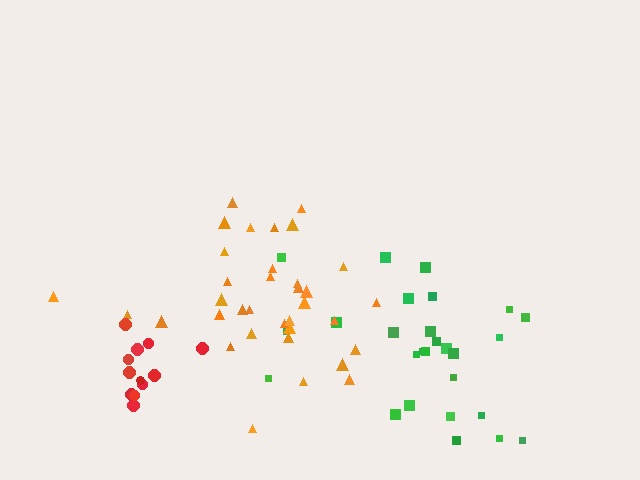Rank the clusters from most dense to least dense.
red, orange, green.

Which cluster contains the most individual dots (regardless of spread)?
Orange (35).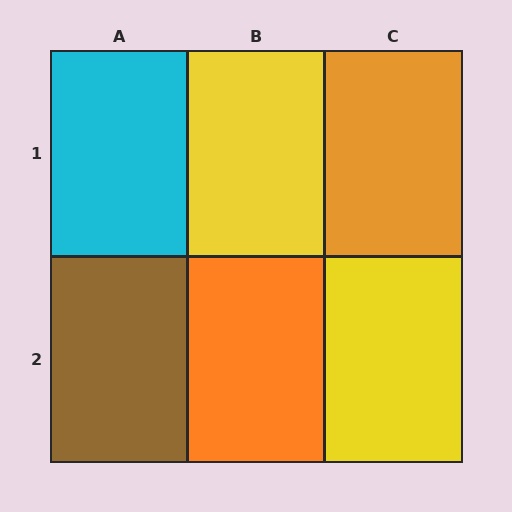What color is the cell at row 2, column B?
Orange.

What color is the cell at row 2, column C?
Yellow.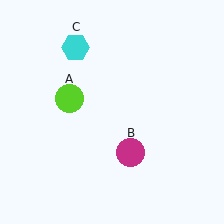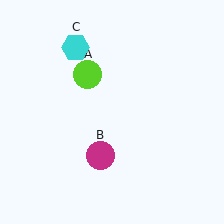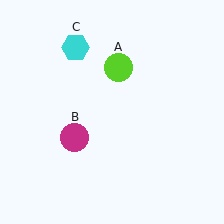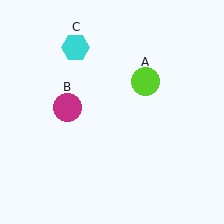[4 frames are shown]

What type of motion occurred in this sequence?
The lime circle (object A), magenta circle (object B) rotated clockwise around the center of the scene.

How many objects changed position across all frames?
2 objects changed position: lime circle (object A), magenta circle (object B).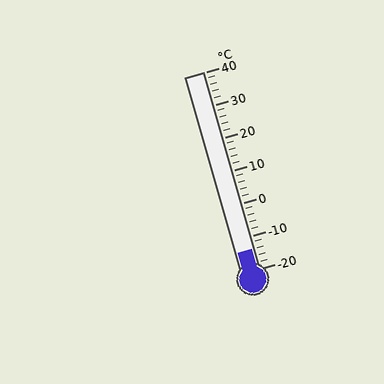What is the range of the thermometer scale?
The thermometer scale ranges from -20°C to 40°C.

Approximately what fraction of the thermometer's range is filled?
The thermometer is filled to approximately 10% of its range.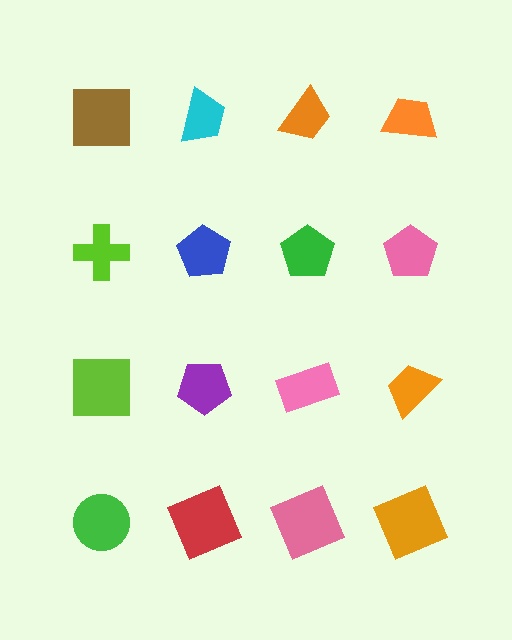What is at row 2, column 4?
A pink pentagon.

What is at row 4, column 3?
A pink square.